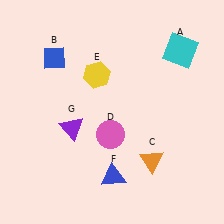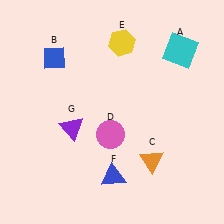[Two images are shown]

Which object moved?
The yellow hexagon (E) moved up.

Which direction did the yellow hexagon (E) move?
The yellow hexagon (E) moved up.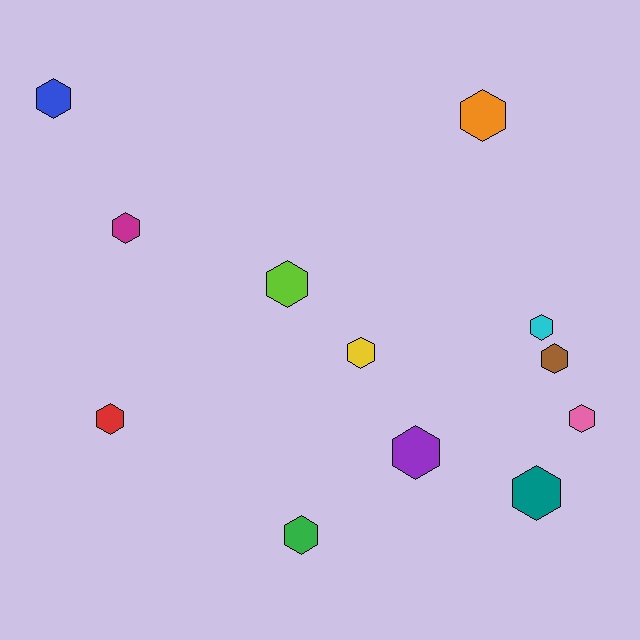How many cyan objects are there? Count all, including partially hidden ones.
There is 1 cyan object.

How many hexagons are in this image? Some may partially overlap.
There are 12 hexagons.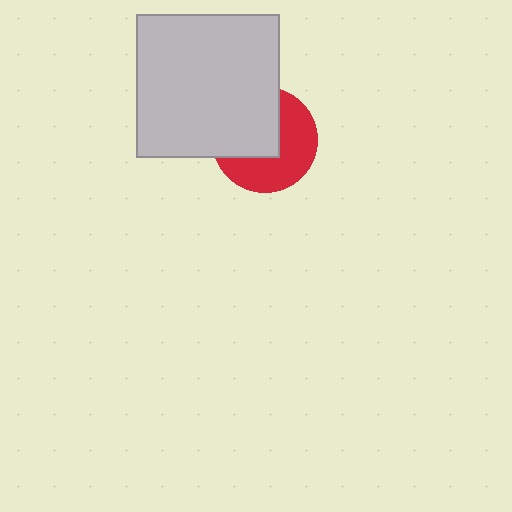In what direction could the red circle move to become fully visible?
The red circle could move toward the lower-right. That would shift it out from behind the light gray square entirely.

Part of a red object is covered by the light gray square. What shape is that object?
It is a circle.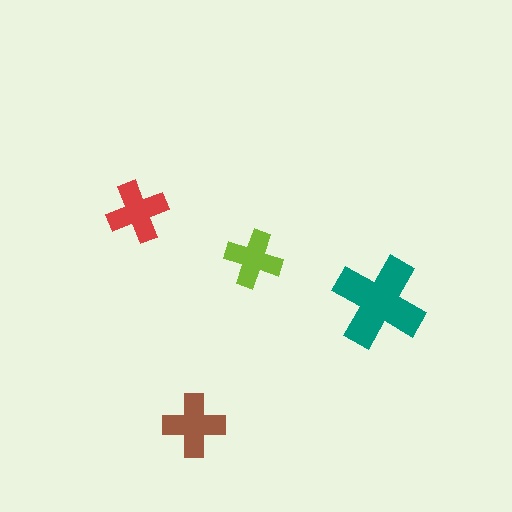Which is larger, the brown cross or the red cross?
The brown one.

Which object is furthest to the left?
The red cross is leftmost.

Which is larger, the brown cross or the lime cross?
The brown one.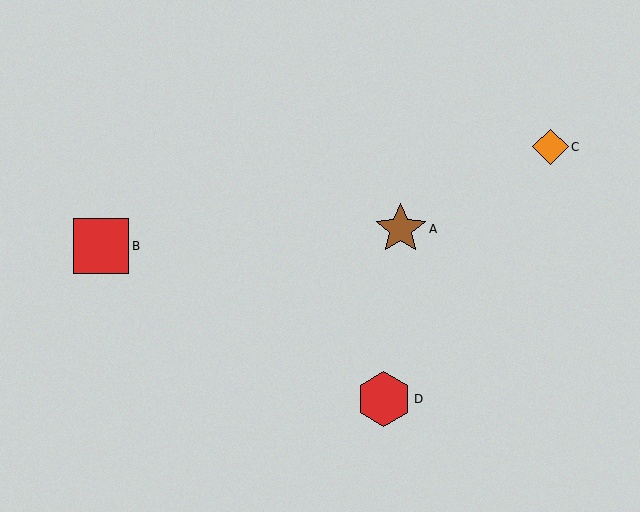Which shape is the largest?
The red square (labeled B) is the largest.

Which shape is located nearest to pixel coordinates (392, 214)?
The brown star (labeled A) at (401, 229) is nearest to that location.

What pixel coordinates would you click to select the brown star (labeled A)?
Click at (401, 229) to select the brown star A.